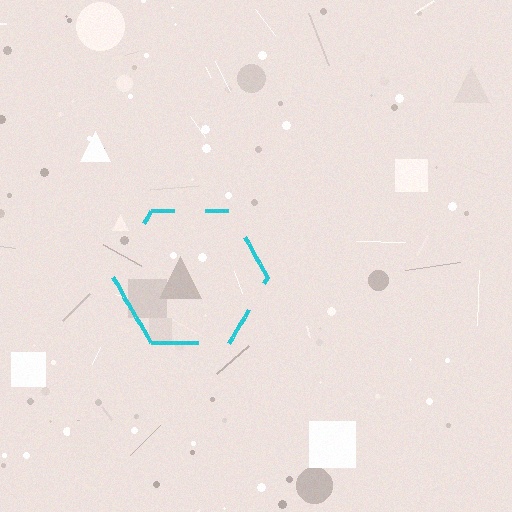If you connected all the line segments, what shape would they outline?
They would outline a hexagon.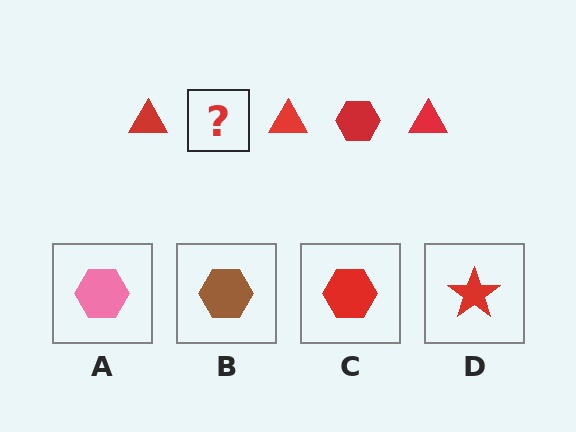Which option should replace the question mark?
Option C.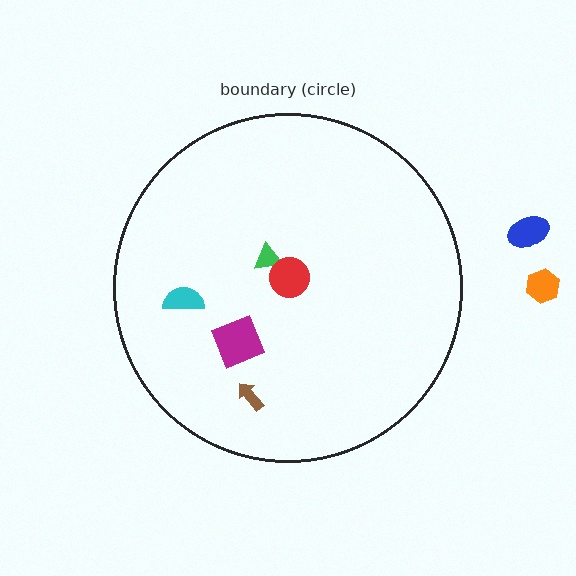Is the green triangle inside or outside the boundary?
Inside.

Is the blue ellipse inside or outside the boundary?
Outside.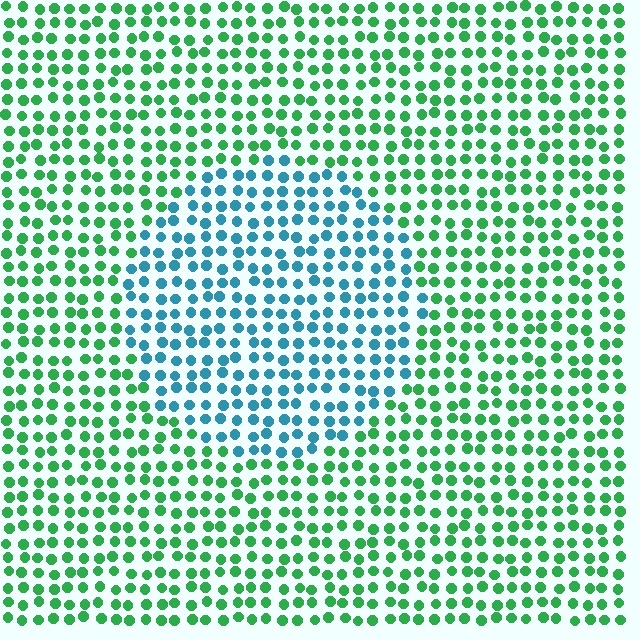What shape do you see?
I see a circle.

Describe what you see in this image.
The image is filled with small green elements in a uniform arrangement. A circle-shaped region is visible where the elements are tinted to a slightly different hue, forming a subtle color boundary.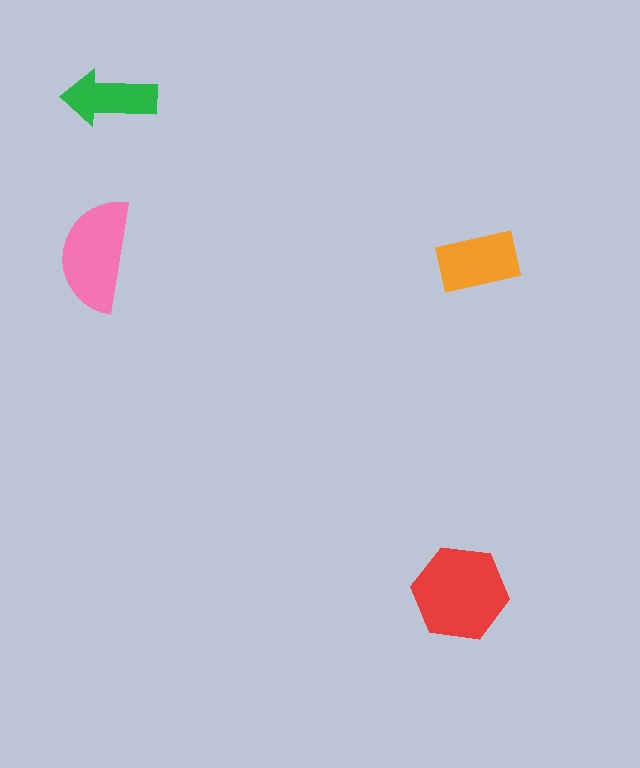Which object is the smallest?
The green arrow.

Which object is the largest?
The red hexagon.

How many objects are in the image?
There are 4 objects in the image.